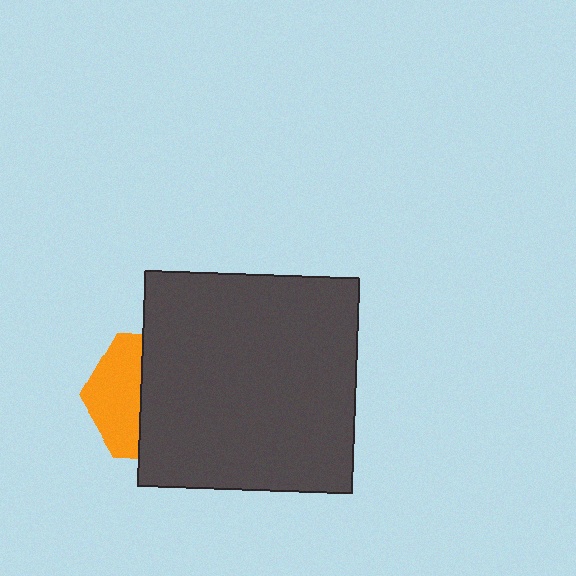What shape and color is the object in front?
The object in front is a dark gray square.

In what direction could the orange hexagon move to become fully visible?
The orange hexagon could move left. That would shift it out from behind the dark gray square entirely.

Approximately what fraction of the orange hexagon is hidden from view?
Roughly 61% of the orange hexagon is hidden behind the dark gray square.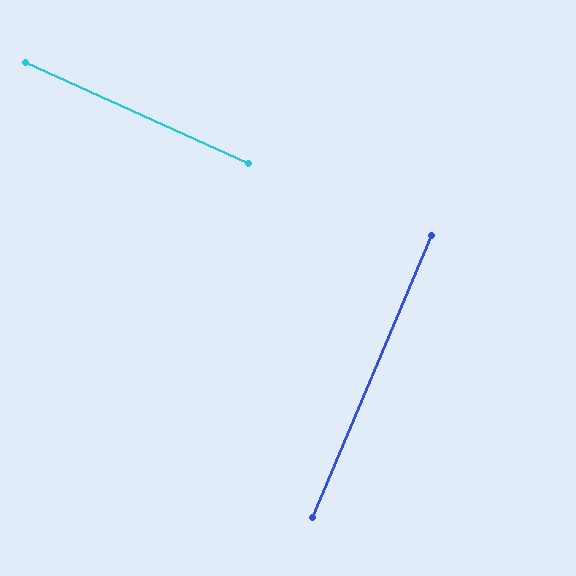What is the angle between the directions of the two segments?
Approximately 89 degrees.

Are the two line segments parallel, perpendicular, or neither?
Perpendicular — they meet at approximately 89°.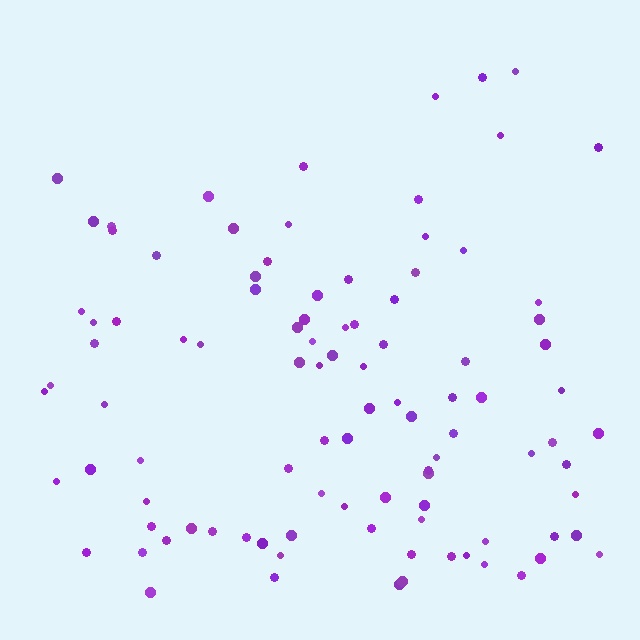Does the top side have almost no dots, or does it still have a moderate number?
Still a moderate number, just noticeably fewer than the bottom.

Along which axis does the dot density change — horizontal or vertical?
Vertical.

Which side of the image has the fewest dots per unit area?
The top.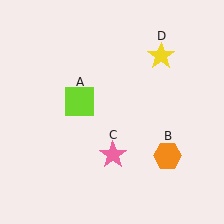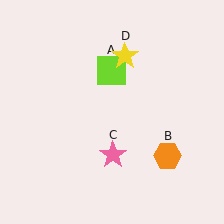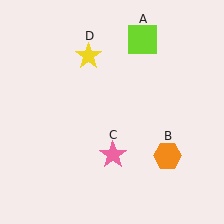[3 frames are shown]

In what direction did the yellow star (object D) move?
The yellow star (object D) moved left.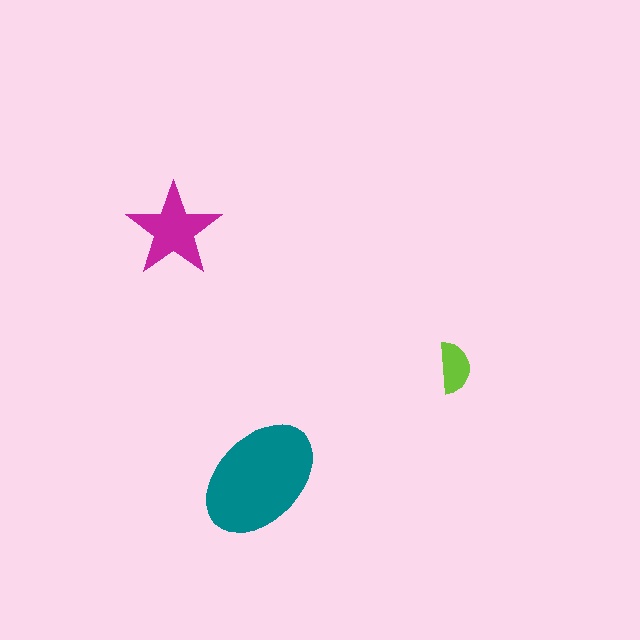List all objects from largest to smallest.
The teal ellipse, the magenta star, the lime semicircle.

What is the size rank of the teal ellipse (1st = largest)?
1st.